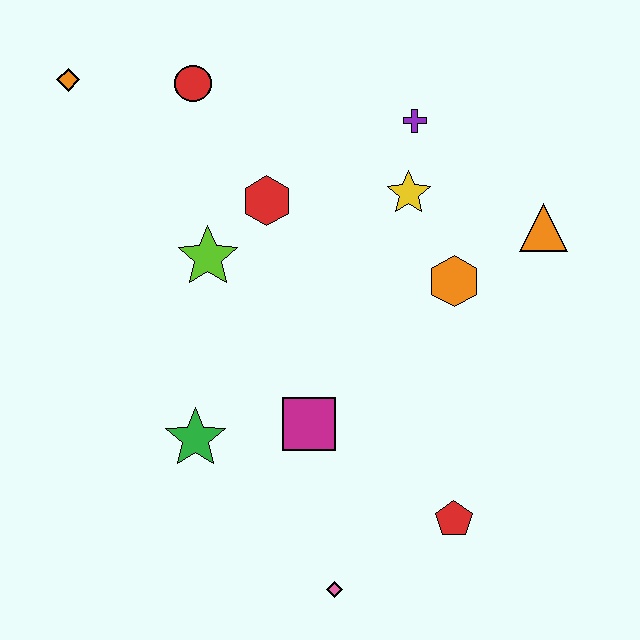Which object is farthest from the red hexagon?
The pink diamond is farthest from the red hexagon.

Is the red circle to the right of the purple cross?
No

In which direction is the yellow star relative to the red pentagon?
The yellow star is above the red pentagon.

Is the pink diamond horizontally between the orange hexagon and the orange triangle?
No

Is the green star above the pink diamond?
Yes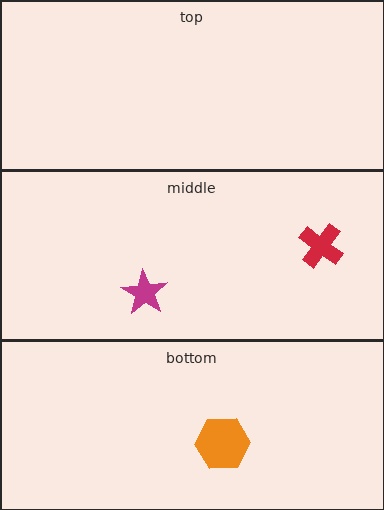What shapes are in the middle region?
The magenta star, the red cross.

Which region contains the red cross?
The middle region.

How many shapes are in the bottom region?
1.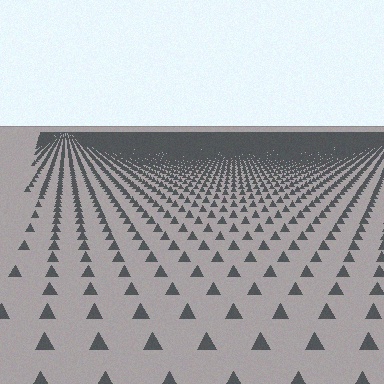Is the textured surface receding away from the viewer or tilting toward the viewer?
The surface is receding away from the viewer. Texture elements get smaller and denser toward the top.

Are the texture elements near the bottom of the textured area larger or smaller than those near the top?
Larger. Near the bottom, elements are closer to the viewer and appear at a bigger on-screen size.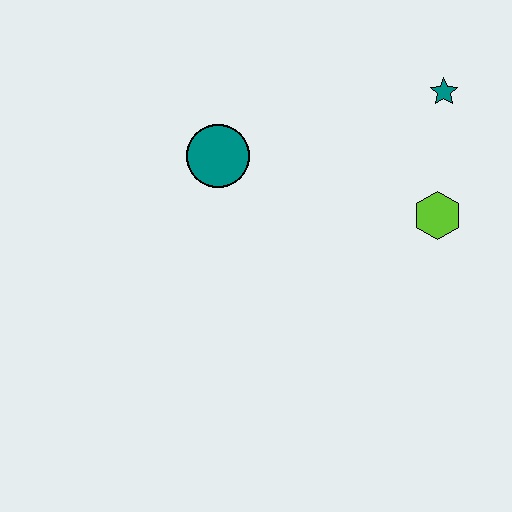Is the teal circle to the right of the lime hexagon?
No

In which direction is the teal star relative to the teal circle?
The teal star is to the right of the teal circle.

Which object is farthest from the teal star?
The teal circle is farthest from the teal star.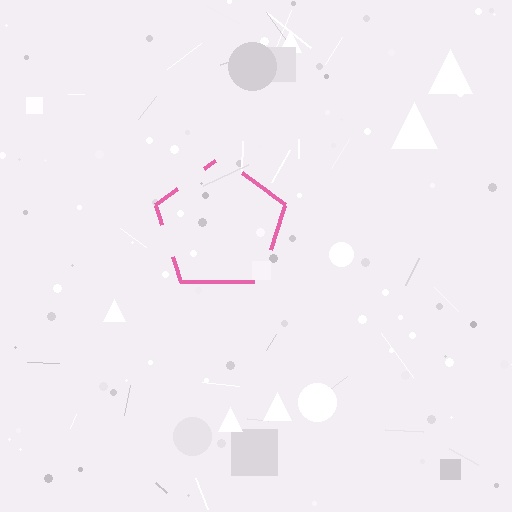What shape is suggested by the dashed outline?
The dashed outline suggests a pentagon.